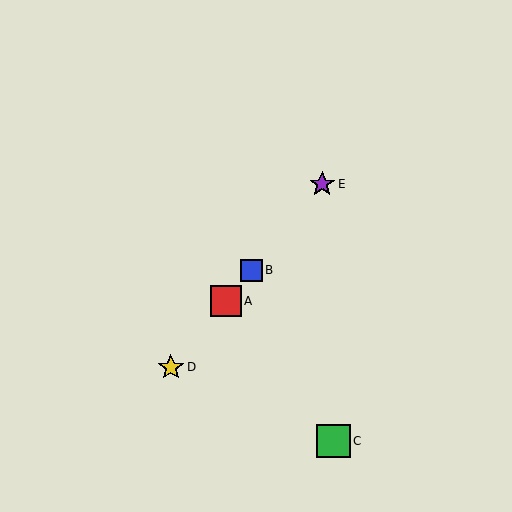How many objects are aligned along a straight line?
4 objects (A, B, D, E) are aligned along a straight line.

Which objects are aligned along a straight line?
Objects A, B, D, E are aligned along a straight line.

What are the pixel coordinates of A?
Object A is at (226, 301).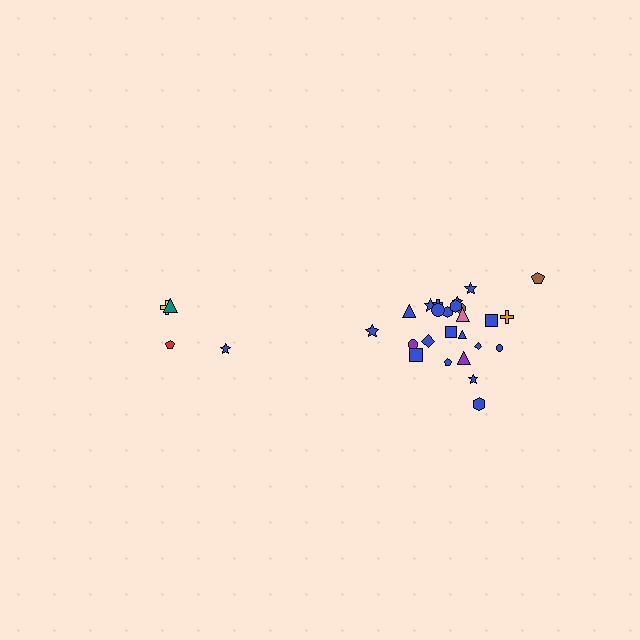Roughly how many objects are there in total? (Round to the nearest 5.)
Roughly 30 objects in total.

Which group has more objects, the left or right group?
The right group.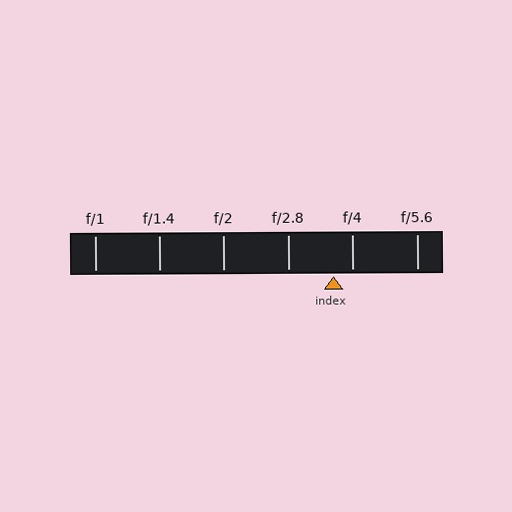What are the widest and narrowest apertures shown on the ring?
The widest aperture shown is f/1 and the narrowest is f/5.6.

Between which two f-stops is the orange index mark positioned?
The index mark is between f/2.8 and f/4.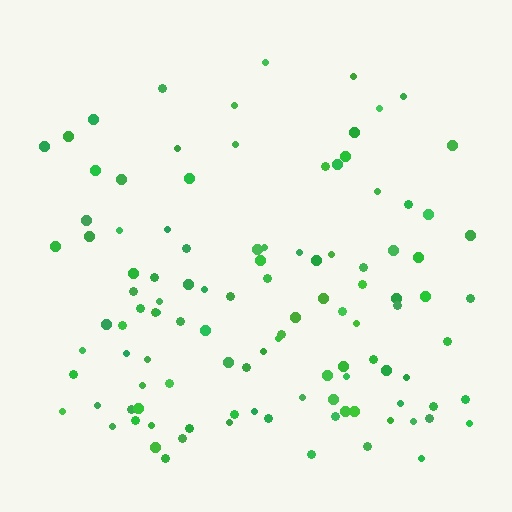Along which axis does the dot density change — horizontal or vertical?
Vertical.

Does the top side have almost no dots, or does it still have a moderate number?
Still a moderate number, just noticeably fewer than the bottom.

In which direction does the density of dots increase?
From top to bottom, with the bottom side densest.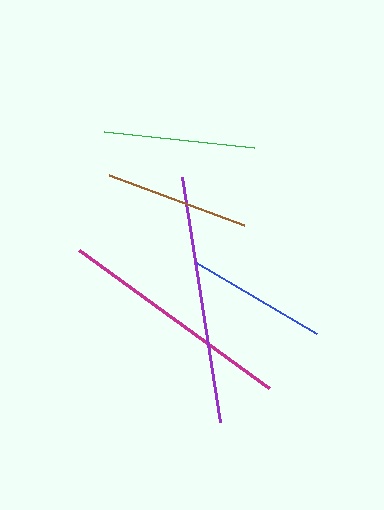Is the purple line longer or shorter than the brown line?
The purple line is longer than the brown line.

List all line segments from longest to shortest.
From longest to shortest: purple, magenta, green, brown, blue.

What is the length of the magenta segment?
The magenta segment is approximately 235 pixels long.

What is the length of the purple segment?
The purple segment is approximately 248 pixels long.